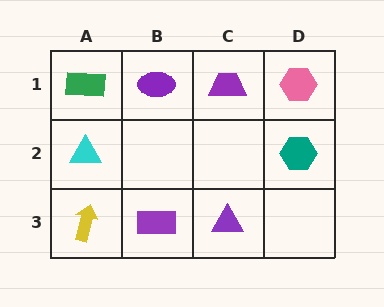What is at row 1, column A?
A green rectangle.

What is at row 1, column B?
A purple ellipse.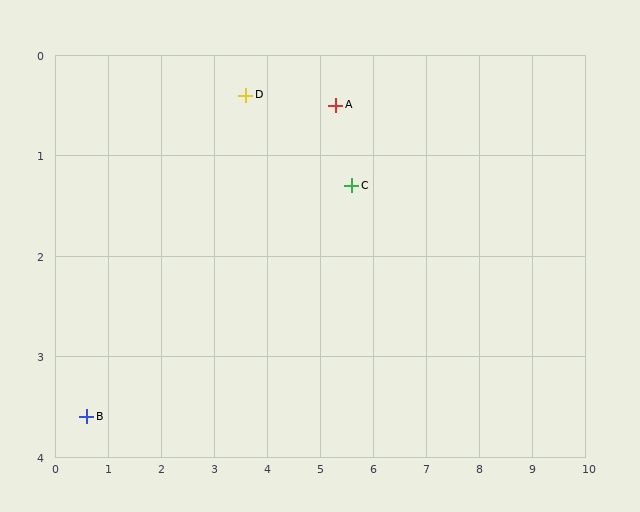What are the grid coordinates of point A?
Point A is at approximately (5.3, 0.5).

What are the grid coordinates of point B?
Point B is at approximately (0.6, 3.6).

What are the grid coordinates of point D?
Point D is at approximately (3.6, 0.4).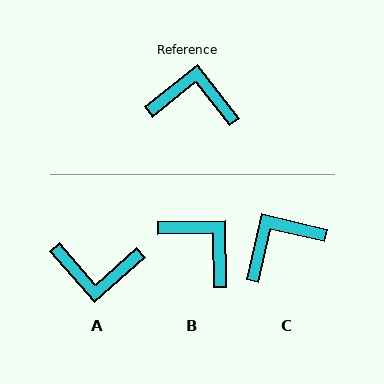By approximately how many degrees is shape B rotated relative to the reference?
Approximately 37 degrees clockwise.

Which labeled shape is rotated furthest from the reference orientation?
A, about 177 degrees away.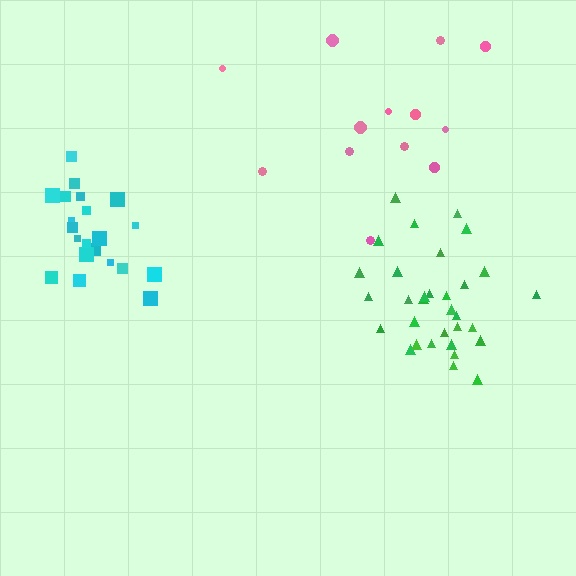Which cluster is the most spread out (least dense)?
Pink.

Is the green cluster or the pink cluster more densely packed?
Green.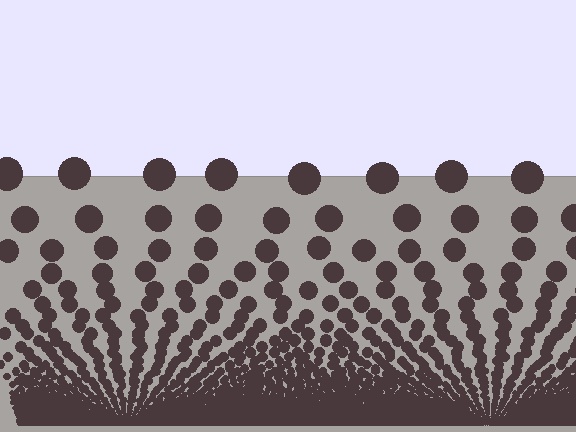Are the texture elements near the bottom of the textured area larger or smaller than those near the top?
Smaller. The gradient is inverted — elements near the bottom are smaller and denser.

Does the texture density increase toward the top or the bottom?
Density increases toward the bottom.